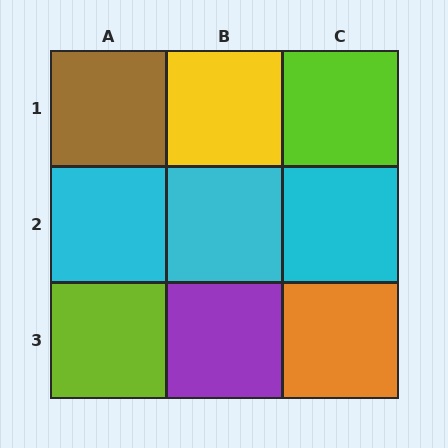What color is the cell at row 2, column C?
Cyan.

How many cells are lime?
2 cells are lime.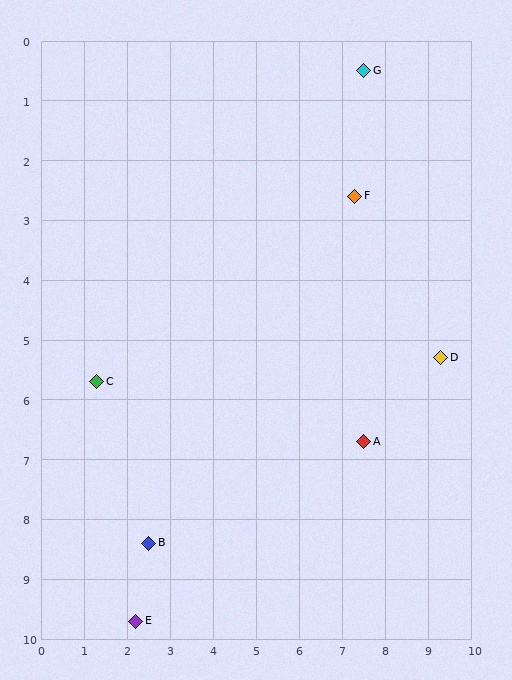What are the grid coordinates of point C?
Point C is at approximately (1.3, 5.7).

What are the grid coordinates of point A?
Point A is at approximately (7.5, 6.7).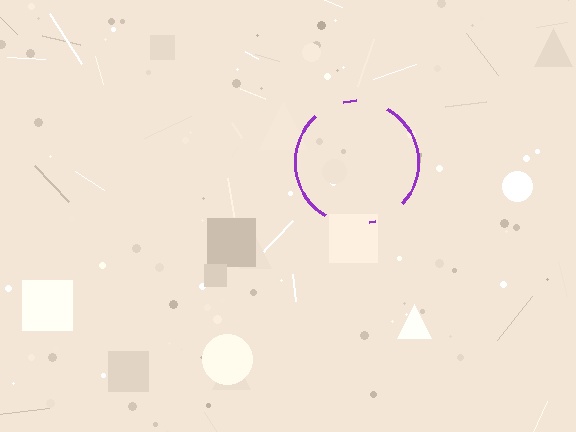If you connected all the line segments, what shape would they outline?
They would outline a circle.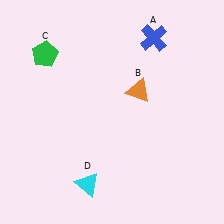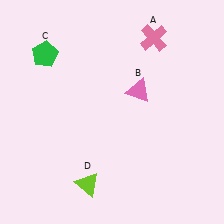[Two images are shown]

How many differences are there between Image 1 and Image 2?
There are 3 differences between the two images.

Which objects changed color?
A changed from blue to pink. B changed from orange to pink. D changed from cyan to lime.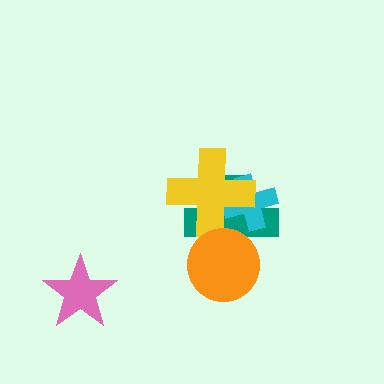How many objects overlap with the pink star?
0 objects overlap with the pink star.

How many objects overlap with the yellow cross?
2 objects overlap with the yellow cross.